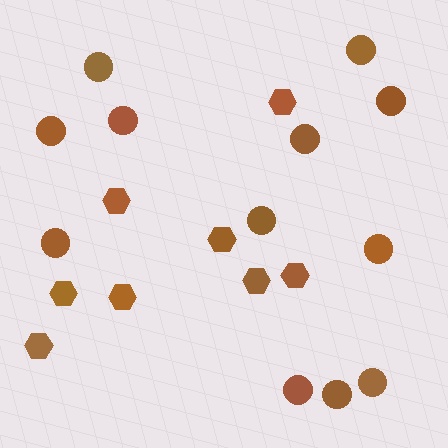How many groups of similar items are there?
There are 2 groups: one group of hexagons (8) and one group of circles (12).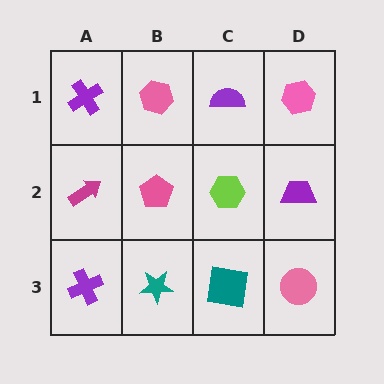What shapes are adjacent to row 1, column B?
A pink pentagon (row 2, column B), a purple cross (row 1, column A), a purple semicircle (row 1, column C).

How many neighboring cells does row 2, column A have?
3.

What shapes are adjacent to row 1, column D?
A purple trapezoid (row 2, column D), a purple semicircle (row 1, column C).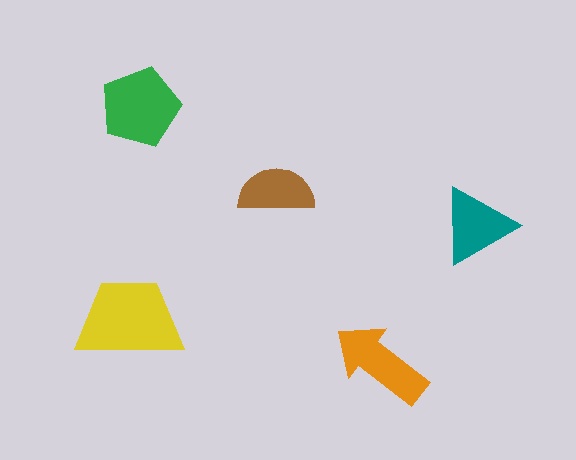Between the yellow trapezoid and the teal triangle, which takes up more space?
The yellow trapezoid.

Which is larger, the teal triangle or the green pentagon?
The green pentagon.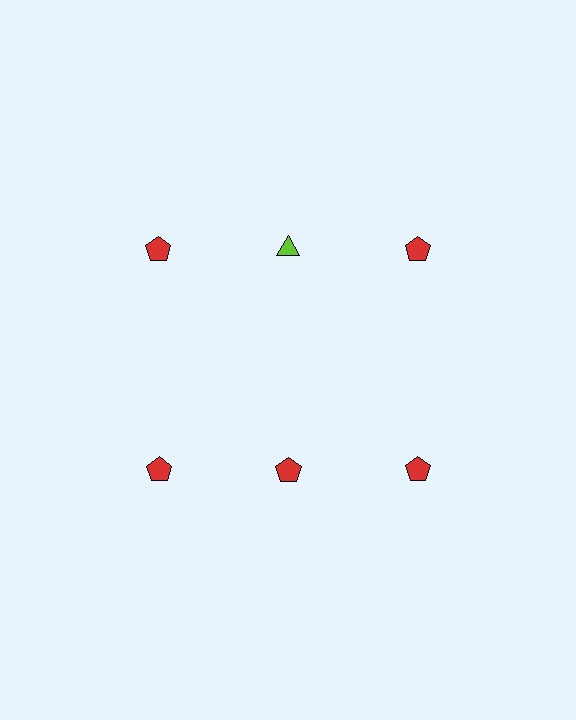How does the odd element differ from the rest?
It differs in both color (lime instead of red) and shape (triangle instead of pentagon).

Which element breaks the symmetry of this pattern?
The lime triangle in the top row, second from left column breaks the symmetry. All other shapes are red pentagons.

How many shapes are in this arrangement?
There are 6 shapes arranged in a grid pattern.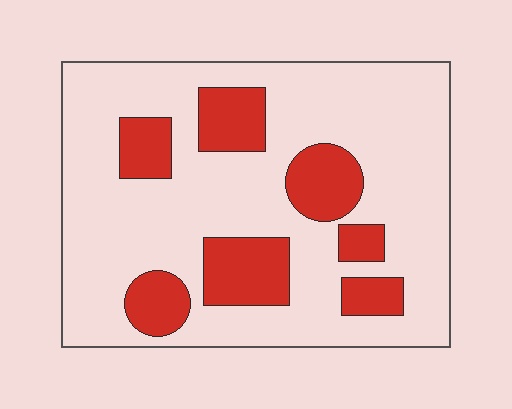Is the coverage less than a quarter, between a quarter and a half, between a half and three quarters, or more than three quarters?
Less than a quarter.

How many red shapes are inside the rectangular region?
7.